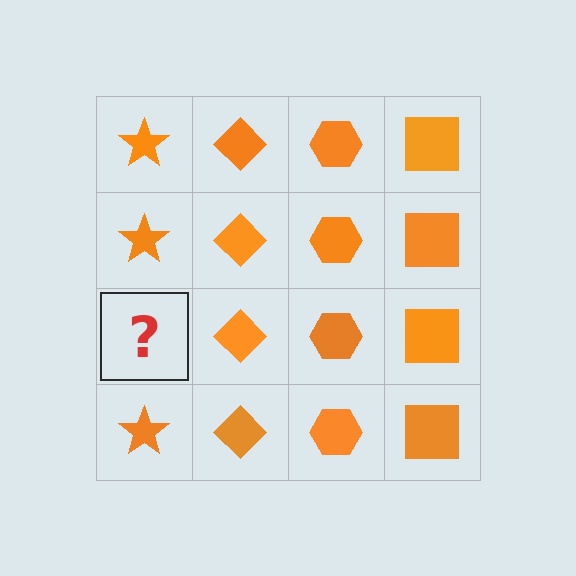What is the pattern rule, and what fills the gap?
The rule is that each column has a consistent shape. The gap should be filled with an orange star.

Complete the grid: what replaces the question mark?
The question mark should be replaced with an orange star.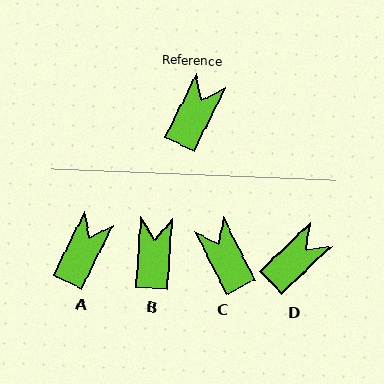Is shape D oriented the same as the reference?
No, it is off by about 20 degrees.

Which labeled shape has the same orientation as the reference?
A.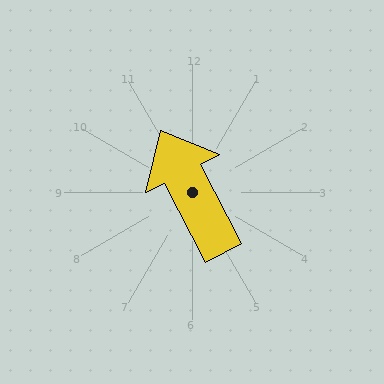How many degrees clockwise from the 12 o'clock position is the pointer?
Approximately 333 degrees.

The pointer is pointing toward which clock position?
Roughly 11 o'clock.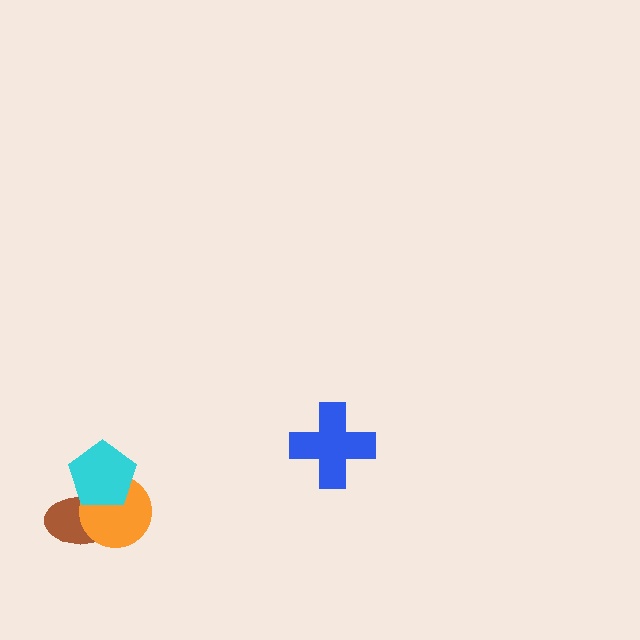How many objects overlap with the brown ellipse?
2 objects overlap with the brown ellipse.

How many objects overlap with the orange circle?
2 objects overlap with the orange circle.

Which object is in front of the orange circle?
The cyan pentagon is in front of the orange circle.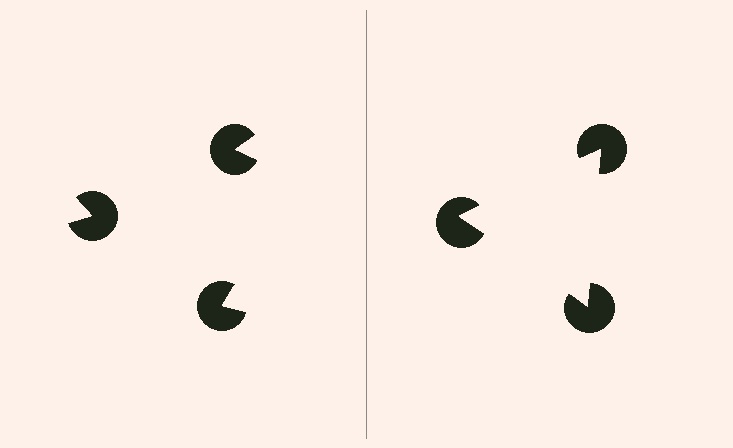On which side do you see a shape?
An illusory triangle appears on the right side. On the left side the wedge cuts are rotated, so no coherent shape forms.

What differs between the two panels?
The pac-man discs are positioned identically on both sides; only the wedge orientations differ. On the right they align to a triangle; on the left they are misaligned.